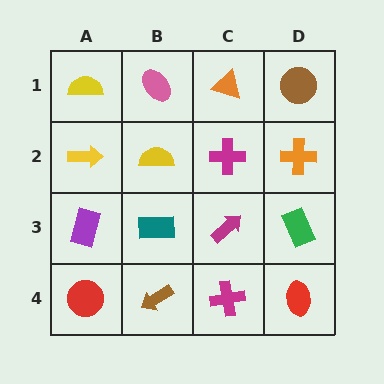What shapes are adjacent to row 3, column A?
A yellow arrow (row 2, column A), a red circle (row 4, column A), a teal rectangle (row 3, column B).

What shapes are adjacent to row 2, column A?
A yellow semicircle (row 1, column A), a purple rectangle (row 3, column A), a yellow semicircle (row 2, column B).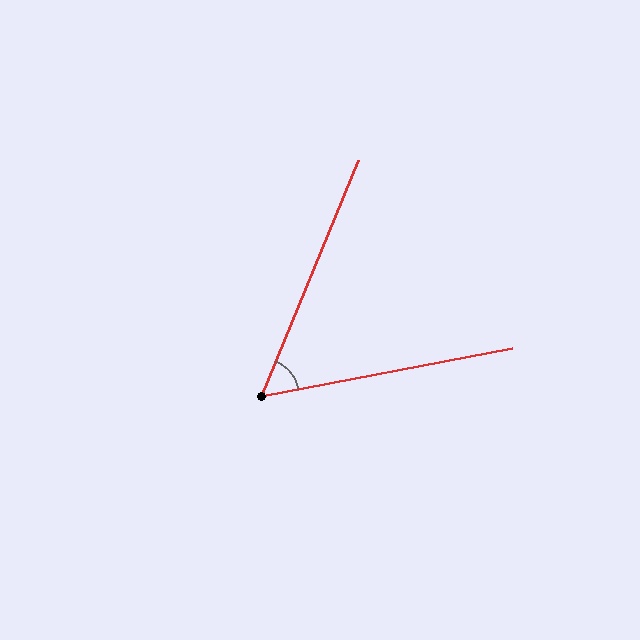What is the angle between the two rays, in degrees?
Approximately 57 degrees.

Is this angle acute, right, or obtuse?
It is acute.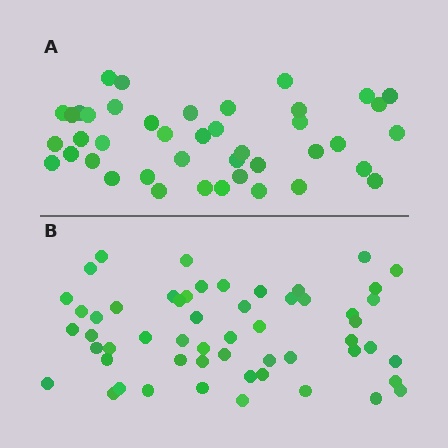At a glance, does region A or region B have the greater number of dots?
Region B (the bottom region) has more dots.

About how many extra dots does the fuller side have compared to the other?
Region B has approximately 15 more dots than region A.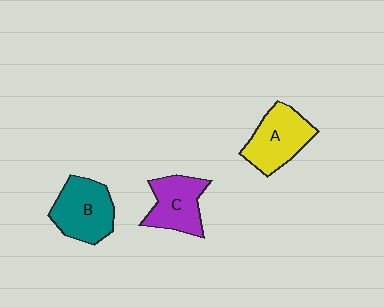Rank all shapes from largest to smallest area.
From largest to smallest: B (teal), A (yellow), C (purple).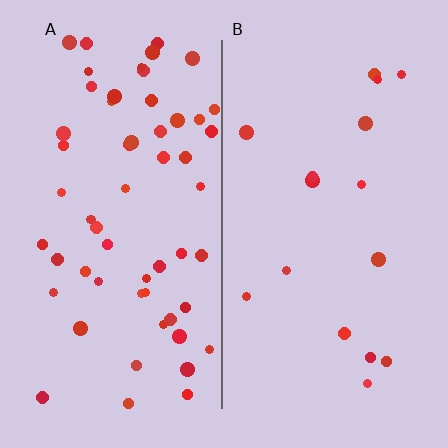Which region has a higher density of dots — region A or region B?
A (the left).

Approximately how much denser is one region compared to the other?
Approximately 3.6× — region A over region B.